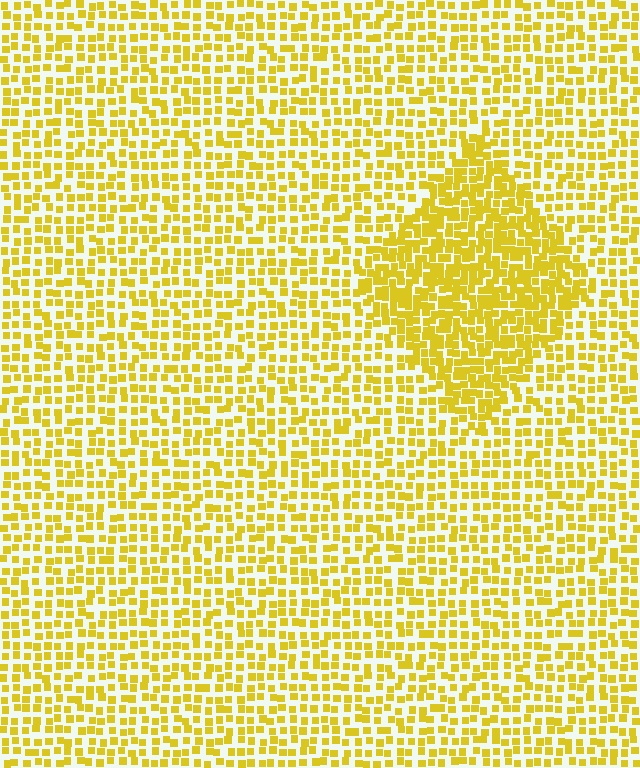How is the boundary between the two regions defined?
The boundary is defined by a change in element density (approximately 1.8x ratio). All elements are the same color, size, and shape.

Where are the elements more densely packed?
The elements are more densely packed inside the diamond boundary.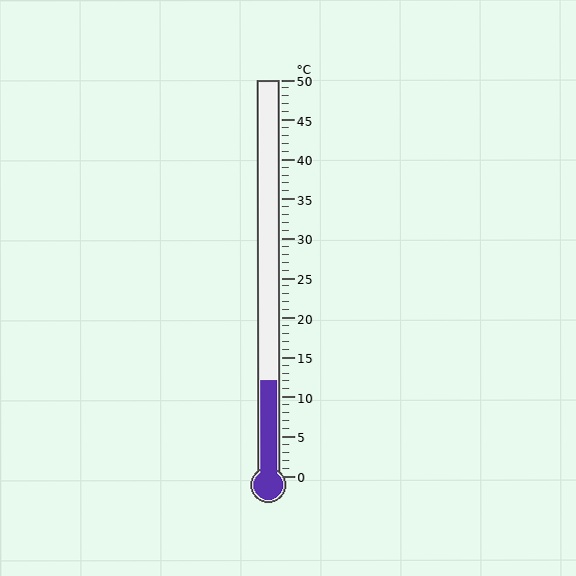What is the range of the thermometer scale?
The thermometer scale ranges from 0°C to 50°C.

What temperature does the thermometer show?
The thermometer shows approximately 12°C.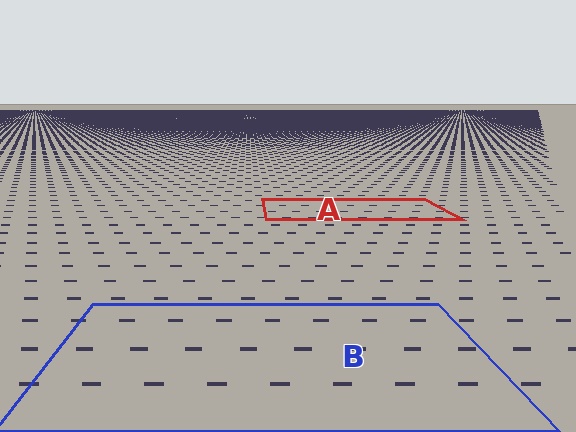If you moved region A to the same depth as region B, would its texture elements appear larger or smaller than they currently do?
They would appear larger. At a closer depth, the same texture elements are projected at a bigger on-screen size.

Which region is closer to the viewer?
Region B is closer. The texture elements there are larger and more spread out.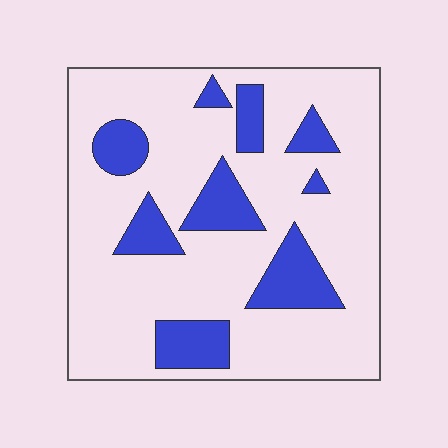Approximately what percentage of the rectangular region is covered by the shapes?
Approximately 20%.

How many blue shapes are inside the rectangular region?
9.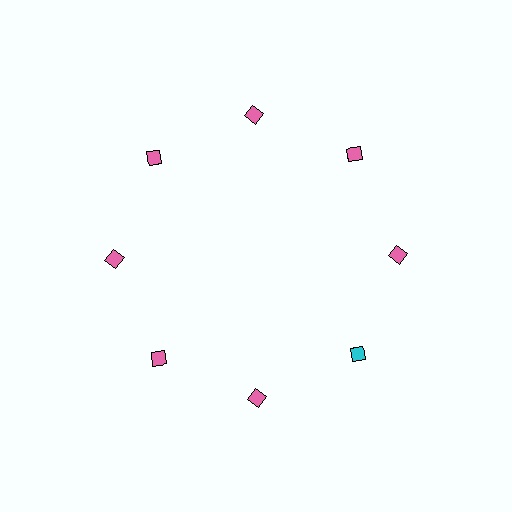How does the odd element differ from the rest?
It has a different color: cyan instead of pink.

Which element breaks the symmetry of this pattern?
The cyan diamond at roughly the 4 o'clock position breaks the symmetry. All other shapes are pink diamonds.